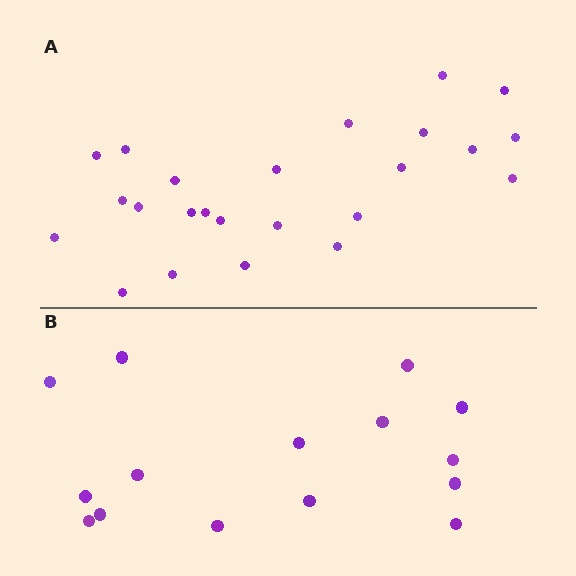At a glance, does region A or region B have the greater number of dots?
Region A (the top region) has more dots.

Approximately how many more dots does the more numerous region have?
Region A has roughly 8 or so more dots than region B.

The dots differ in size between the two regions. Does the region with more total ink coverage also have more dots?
No. Region B has more total ink coverage because its dots are larger, but region A actually contains more individual dots. Total area can be misleading — the number of items is what matters here.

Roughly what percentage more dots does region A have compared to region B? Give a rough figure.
About 60% more.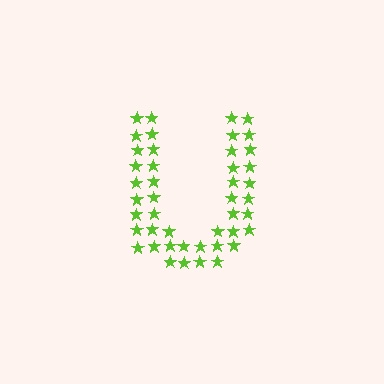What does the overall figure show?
The overall figure shows the letter U.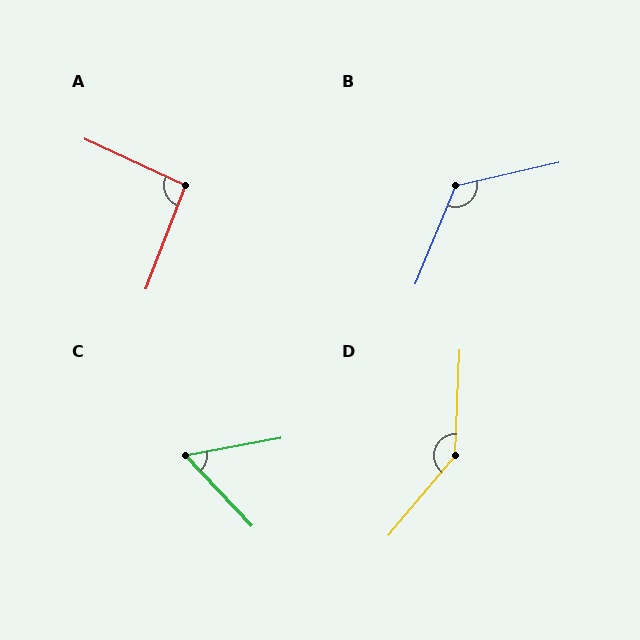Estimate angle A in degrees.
Approximately 94 degrees.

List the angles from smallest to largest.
C (57°), A (94°), B (125°), D (143°).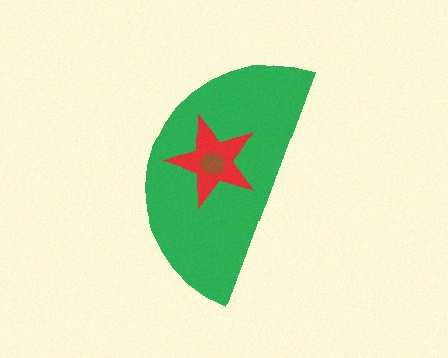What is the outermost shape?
The green semicircle.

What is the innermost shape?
The brown hexagon.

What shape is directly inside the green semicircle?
The red star.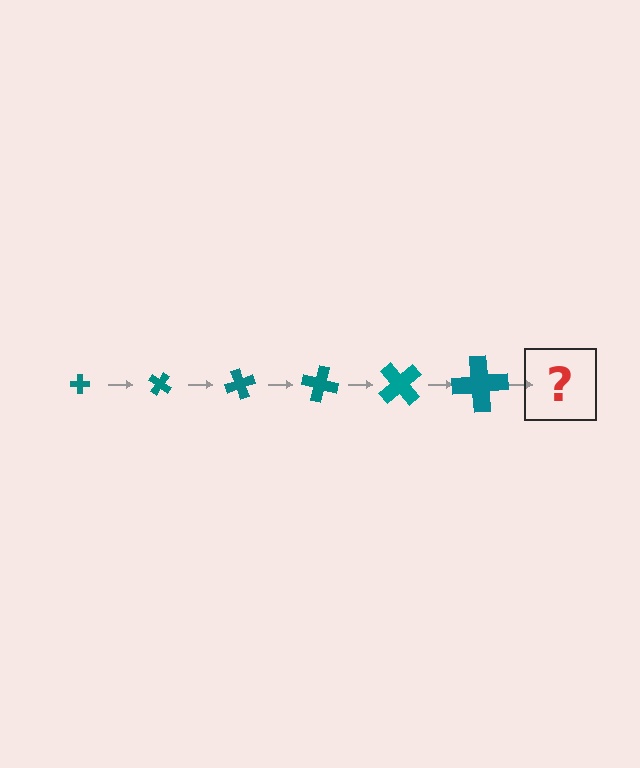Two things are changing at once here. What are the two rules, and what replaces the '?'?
The two rules are that the cross grows larger each step and it rotates 35 degrees each step. The '?' should be a cross, larger than the previous one and rotated 210 degrees from the start.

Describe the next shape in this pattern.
It should be a cross, larger than the previous one and rotated 210 degrees from the start.